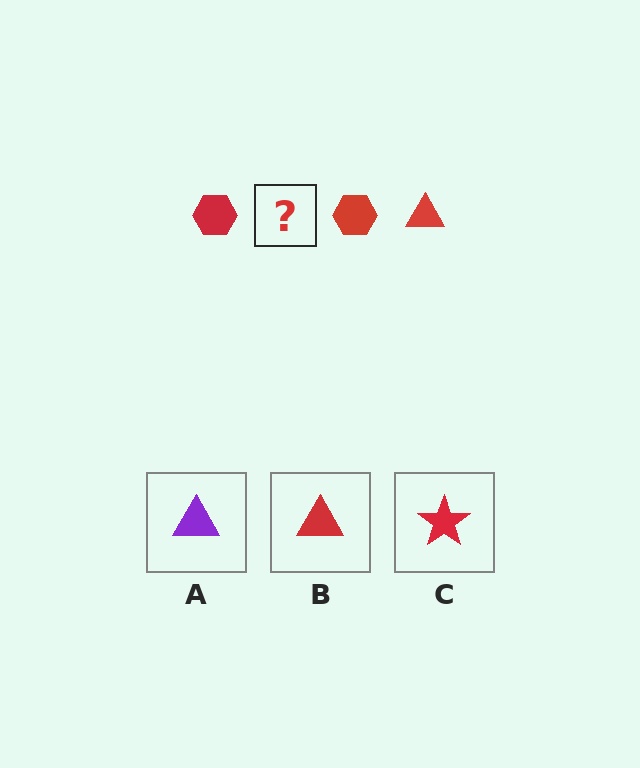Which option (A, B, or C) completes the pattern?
B.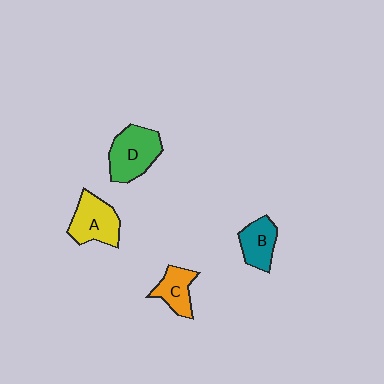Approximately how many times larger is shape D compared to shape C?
Approximately 1.6 times.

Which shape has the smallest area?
Shape C (orange).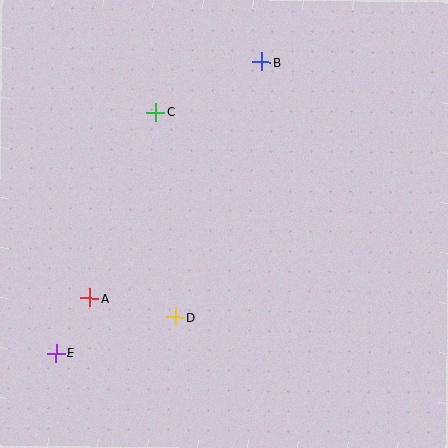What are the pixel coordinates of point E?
Point E is at (56, 353).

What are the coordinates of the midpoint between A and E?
The midpoint between A and E is at (73, 326).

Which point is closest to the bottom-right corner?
Point D is closest to the bottom-right corner.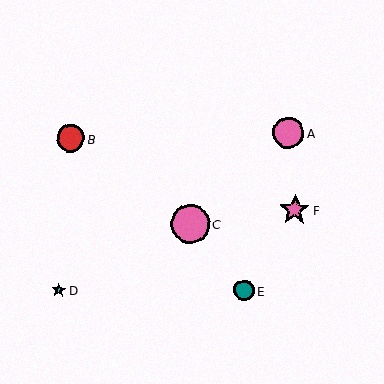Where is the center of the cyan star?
The center of the cyan star is at (59, 290).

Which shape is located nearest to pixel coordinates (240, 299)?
The teal circle (labeled E) at (244, 290) is nearest to that location.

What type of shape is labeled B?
Shape B is a red circle.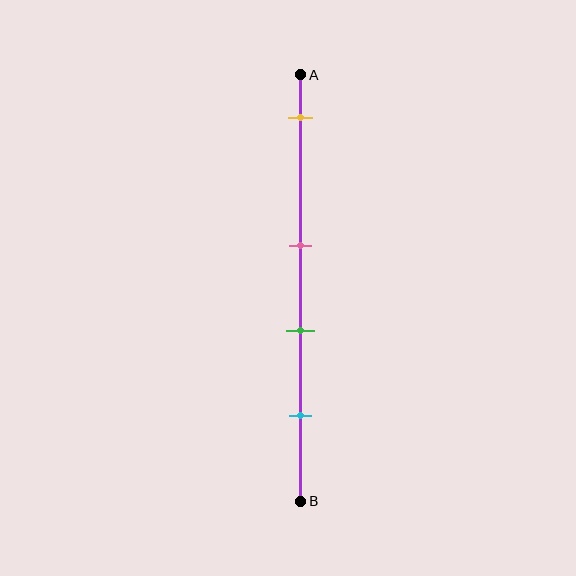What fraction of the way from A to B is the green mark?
The green mark is approximately 60% (0.6) of the way from A to B.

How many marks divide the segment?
There are 4 marks dividing the segment.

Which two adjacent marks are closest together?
The pink and green marks are the closest adjacent pair.